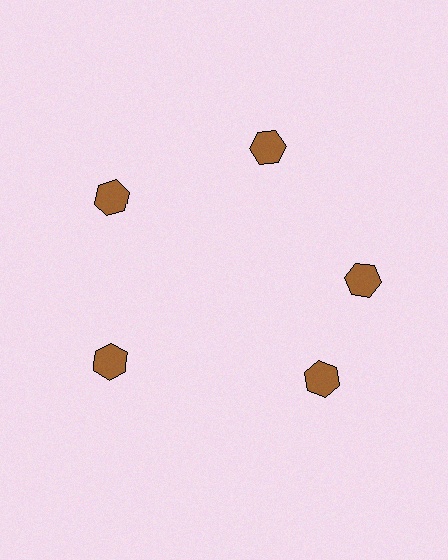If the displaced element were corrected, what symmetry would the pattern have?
It would have 5-fold rotational symmetry — the pattern would map onto itself every 72 degrees.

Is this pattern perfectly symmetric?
No. The 5 brown hexagons are arranged in a ring, but one element near the 5 o'clock position is rotated out of alignment along the ring, breaking the 5-fold rotational symmetry.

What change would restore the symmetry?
The symmetry would be restored by rotating it back into even spacing with its neighbors so that all 5 hexagons sit at equal angles and equal distance from the center.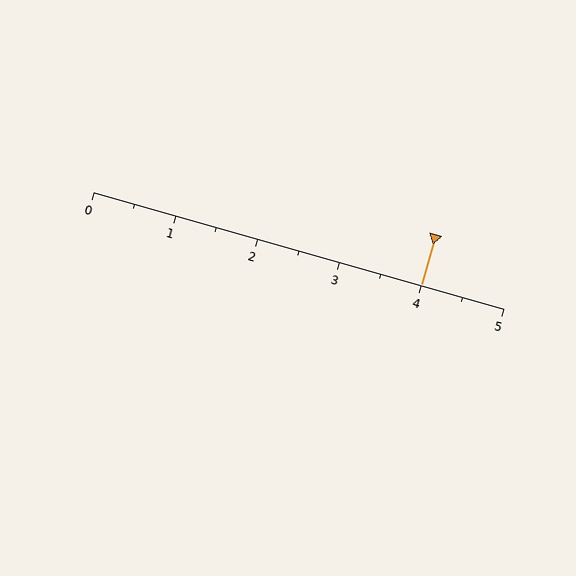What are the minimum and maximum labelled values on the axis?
The axis runs from 0 to 5.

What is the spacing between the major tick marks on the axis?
The major ticks are spaced 1 apart.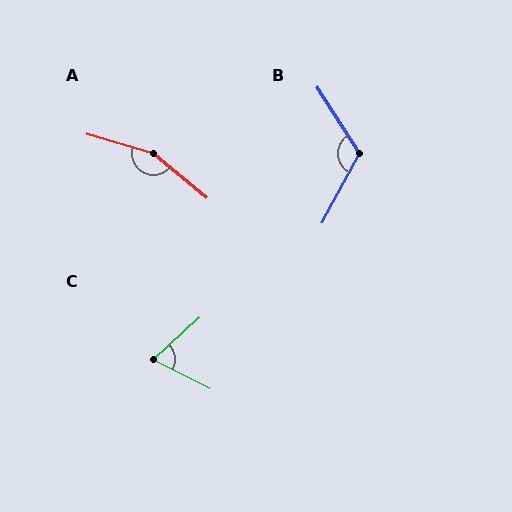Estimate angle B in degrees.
Approximately 119 degrees.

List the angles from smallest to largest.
C (69°), B (119°), A (156°).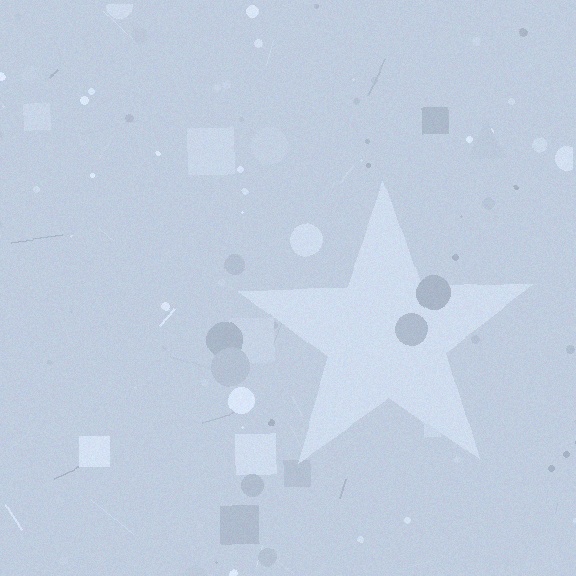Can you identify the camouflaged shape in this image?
The camouflaged shape is a star.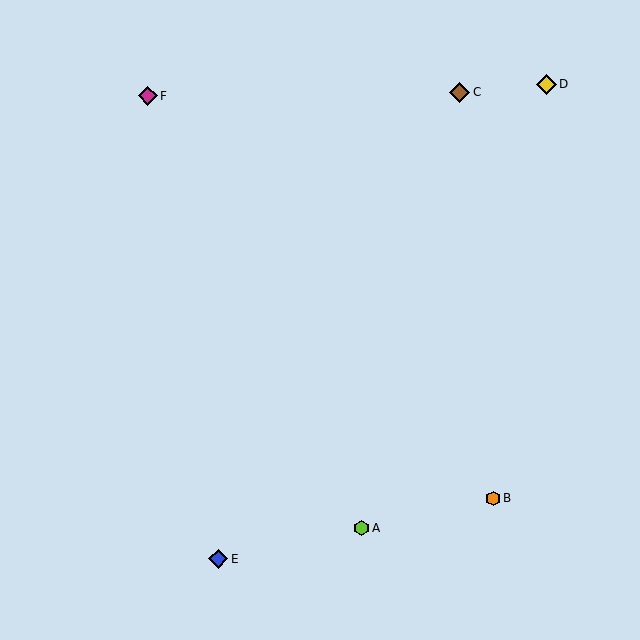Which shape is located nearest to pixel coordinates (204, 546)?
The blue diamond (labeled E) at (218, 559) is nearest to that location.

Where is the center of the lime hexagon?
The center of the lime hexagon is at (361, 528).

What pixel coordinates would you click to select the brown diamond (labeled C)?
Click at (459, 92) to select the brown diamond C.